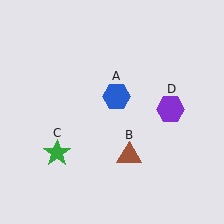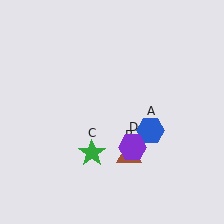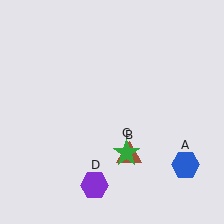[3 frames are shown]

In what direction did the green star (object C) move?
The green star (object C) moved right.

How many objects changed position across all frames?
3 objects changed position: blue hexagon (object A), green star (object C), purple hexagon (object D).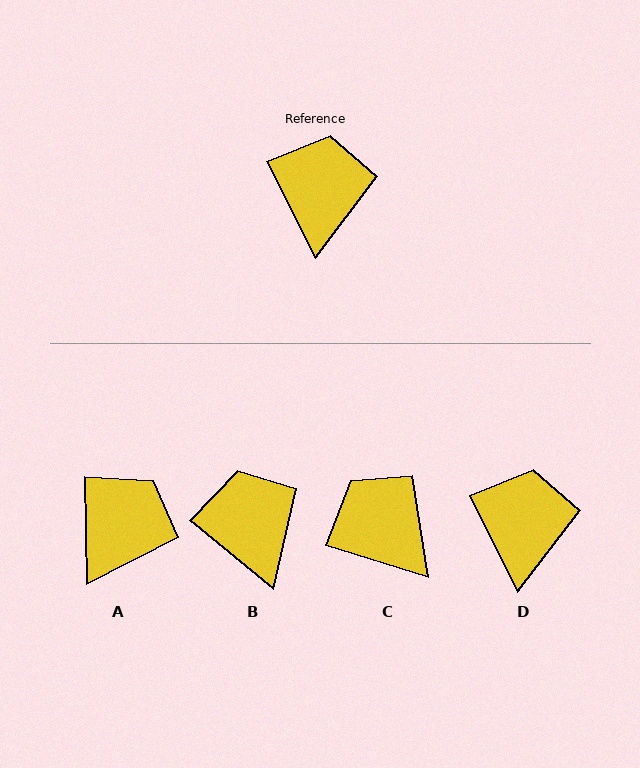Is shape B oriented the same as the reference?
No, it is off by about 24 degrees.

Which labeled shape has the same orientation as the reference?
D.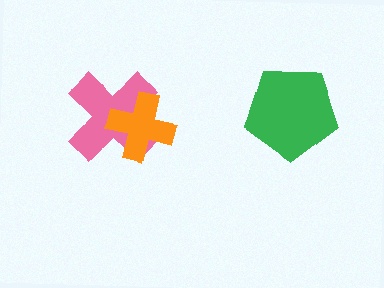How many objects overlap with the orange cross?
1 object overlaps with the orange cross.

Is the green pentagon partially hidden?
No, no other shape covers it.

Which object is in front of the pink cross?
The orange cross is in front of the pink cross.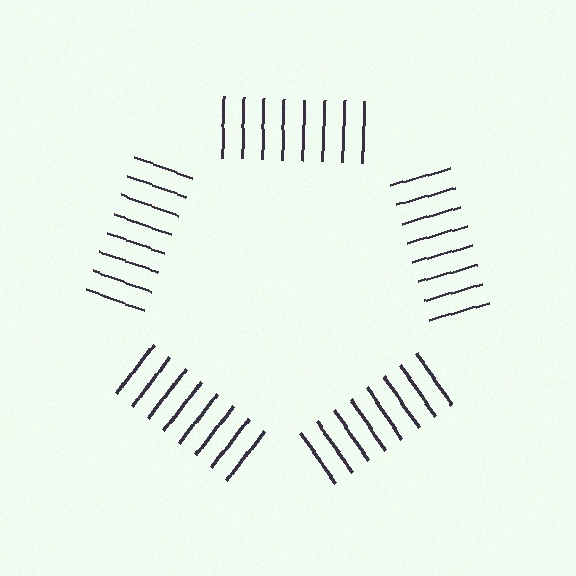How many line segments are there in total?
40 — 8 along each of the 5 edges.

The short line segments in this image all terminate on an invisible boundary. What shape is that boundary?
An illusory pentagon — the line segments terminate on its edges but no continuous stroke is drawn.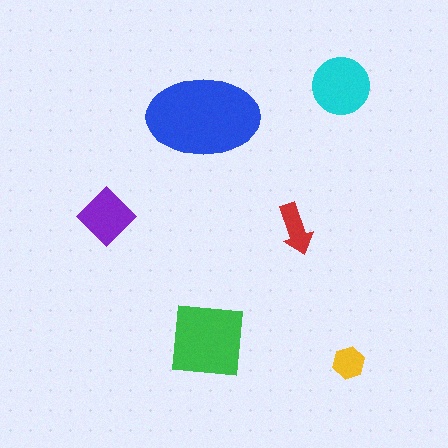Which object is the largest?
The blue ellipse.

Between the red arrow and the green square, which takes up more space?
The green square.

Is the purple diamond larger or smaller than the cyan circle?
Smaller.